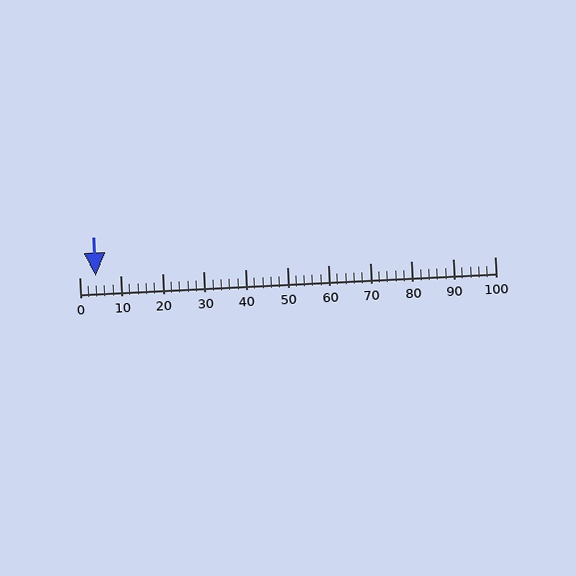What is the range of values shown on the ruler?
The ruler shows values from 0 to 100.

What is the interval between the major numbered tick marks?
The major tick marks are spaced 10 units apart.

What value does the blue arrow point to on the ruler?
The blue arrow points to approximately 4.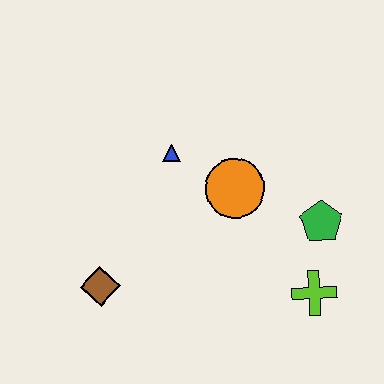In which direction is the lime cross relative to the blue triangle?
The lime cross is below the blue triangle.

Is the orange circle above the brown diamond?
Yes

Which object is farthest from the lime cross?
The brown diamond is farthest from the lime cross.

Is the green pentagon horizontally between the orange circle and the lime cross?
No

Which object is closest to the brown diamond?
The blue triangle is closest to the brown diamond.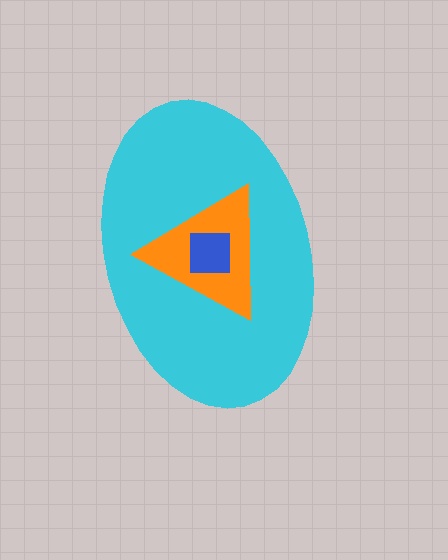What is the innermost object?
The blue square.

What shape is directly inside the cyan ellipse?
The orange triangle.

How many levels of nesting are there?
3.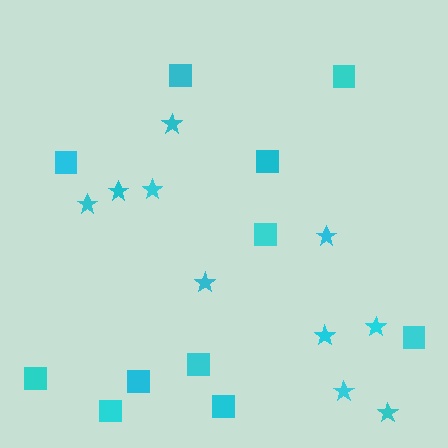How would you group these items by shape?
There are 2 groups: one group of squares (11) and one group of stars (10).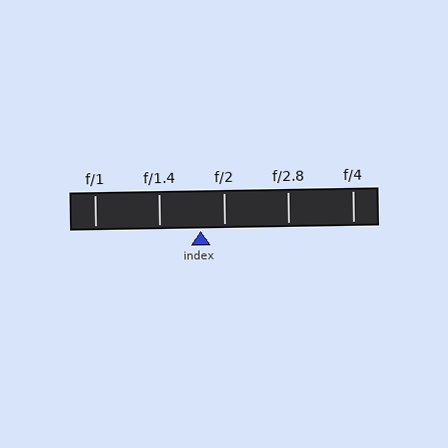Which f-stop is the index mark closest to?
The index mark is closest to f/2.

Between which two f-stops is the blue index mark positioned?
The index mark is between f/1.4 and f/2.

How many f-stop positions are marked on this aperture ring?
There are 5 f-stop positions marked.